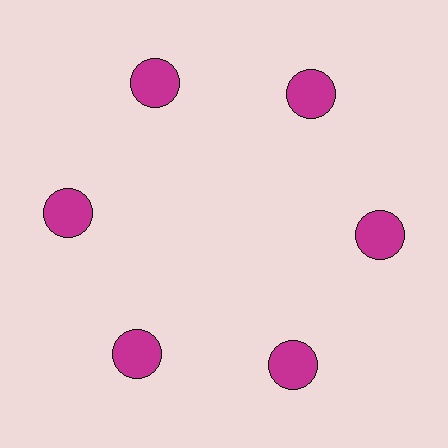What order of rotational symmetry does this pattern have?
This pattern has 6-fold rotational symmetry.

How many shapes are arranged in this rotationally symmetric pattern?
There are 6 shapes, arranged in 6 groups of 1.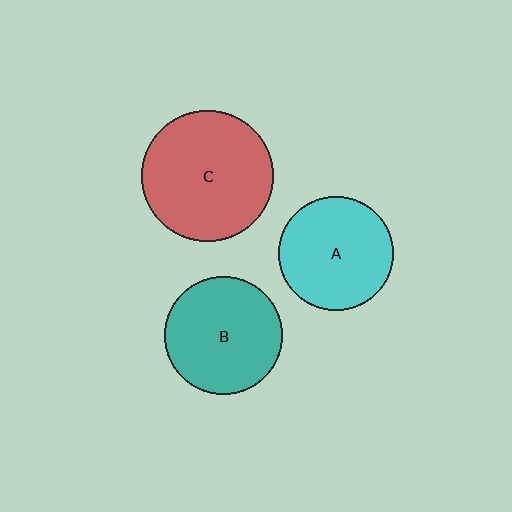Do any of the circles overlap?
No, none of the circles overlap.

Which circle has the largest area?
Circle C (red).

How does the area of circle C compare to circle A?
Approximately 1.3 times.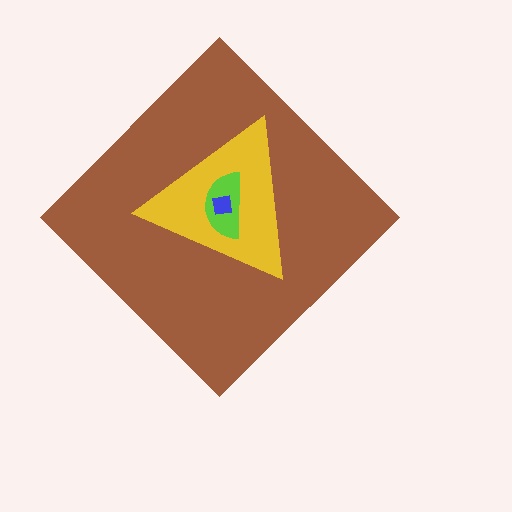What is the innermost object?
The blue square.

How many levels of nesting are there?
4.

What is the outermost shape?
The brown diamond.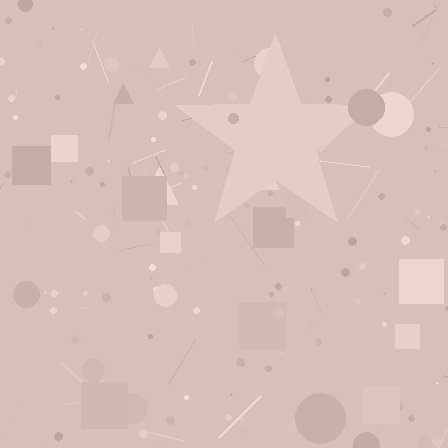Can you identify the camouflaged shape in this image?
The camouflaged shape is a star.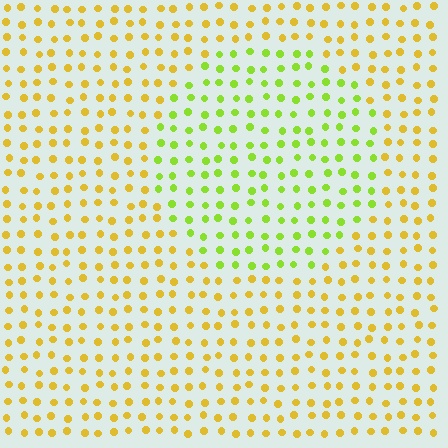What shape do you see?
I see a circle.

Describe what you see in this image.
The image is filled with small yellow elements in a uniform arrangement. A circle-shaped region is visible where the elements are tinted to a slightly different hue, forming a subtle color boundary.